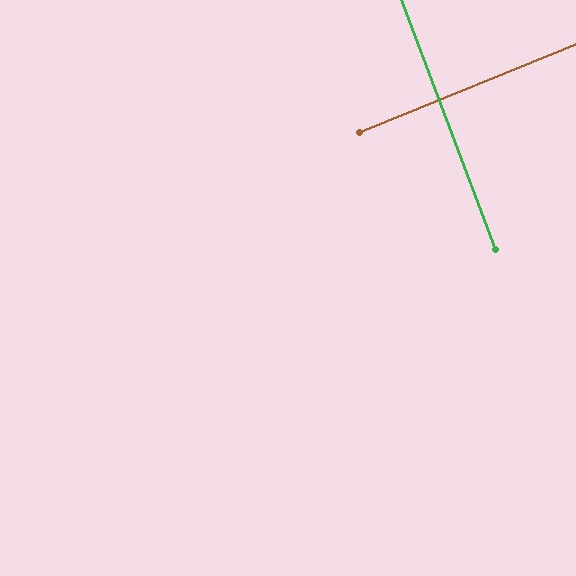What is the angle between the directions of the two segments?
Approximately 88 degrees.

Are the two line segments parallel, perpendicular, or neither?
Perpendicular — they meet at approximately 88°.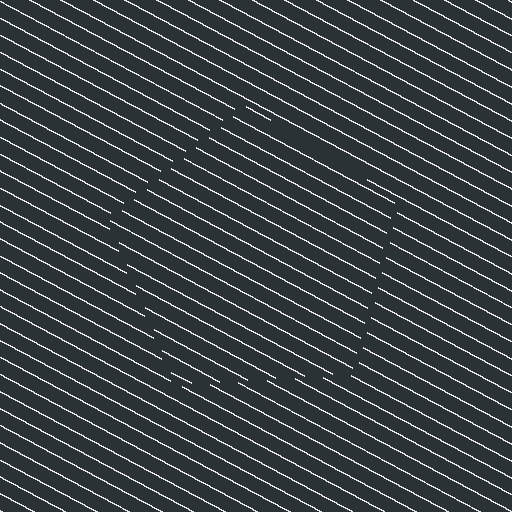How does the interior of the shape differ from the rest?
The interior of the shape contains the same grating, shifted by half a period — the contour is defined by the phase discontinuity where line-ends from the inner and outer gratings abut.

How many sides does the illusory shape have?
5 sides — the line-ends trace a pentagon.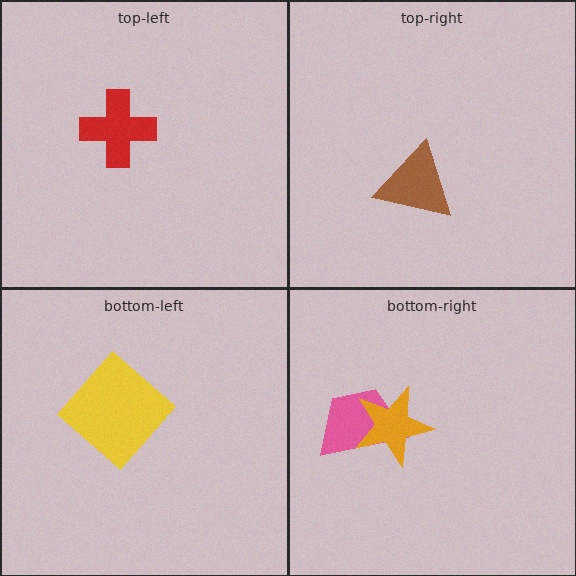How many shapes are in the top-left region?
1.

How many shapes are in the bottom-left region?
1.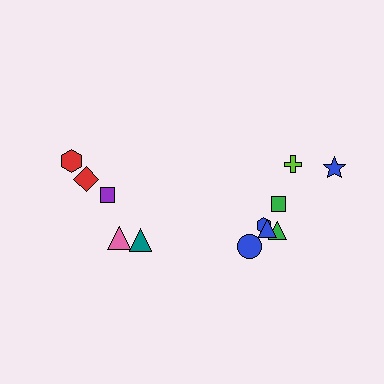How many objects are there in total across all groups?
There are 12 objects.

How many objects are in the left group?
There are 5 objects.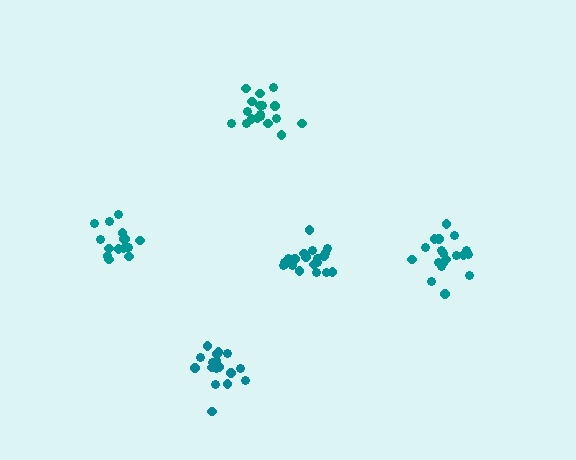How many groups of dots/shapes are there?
There are 5 groups.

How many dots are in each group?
Group 1: 20 dots, Group 2: 15 dots, Group 3: 17 dots, Group 4: 19 dots, Group 5: 19 dots (90 total).